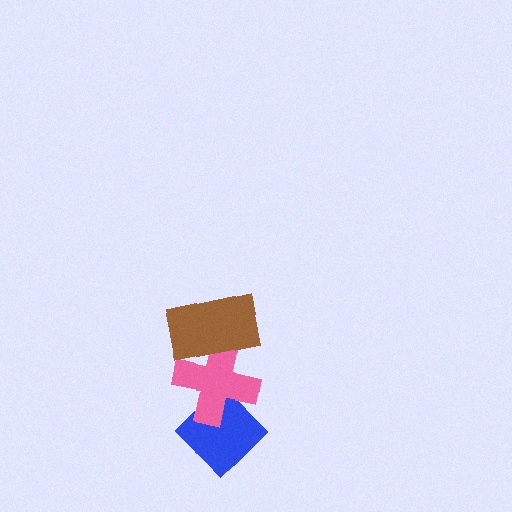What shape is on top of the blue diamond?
The pink cross is on top of the blue diamond.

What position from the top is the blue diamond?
The blue diamond is 3rd from the top.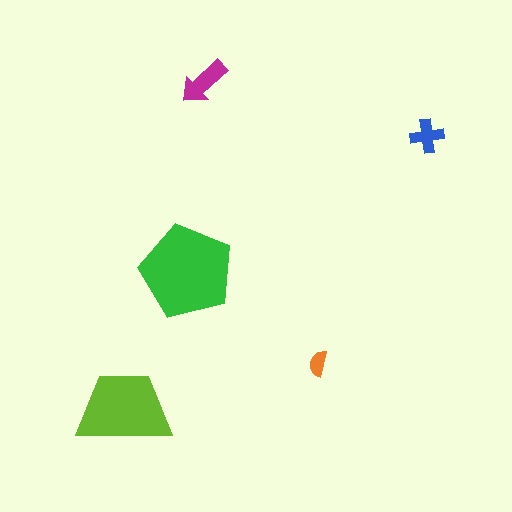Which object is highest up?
The magenta arrow is topmost.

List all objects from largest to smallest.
The green pentagon, the lime trapezoid, the magenta arrow, the blue cross, the orange semicircle.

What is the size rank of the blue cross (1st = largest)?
4th.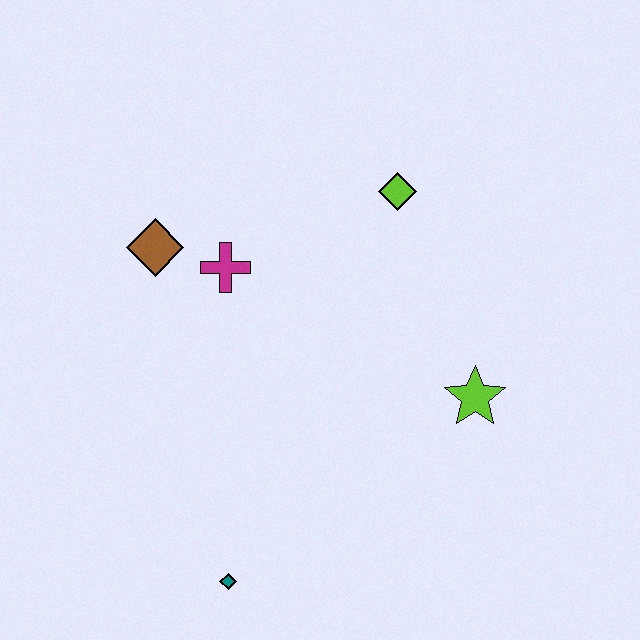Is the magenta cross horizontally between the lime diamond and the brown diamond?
Yes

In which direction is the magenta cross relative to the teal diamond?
The magenta cross is above the teal diamond.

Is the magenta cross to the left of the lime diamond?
Yes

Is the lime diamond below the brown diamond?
No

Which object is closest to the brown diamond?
The magenta cross is closest to the brown diamond.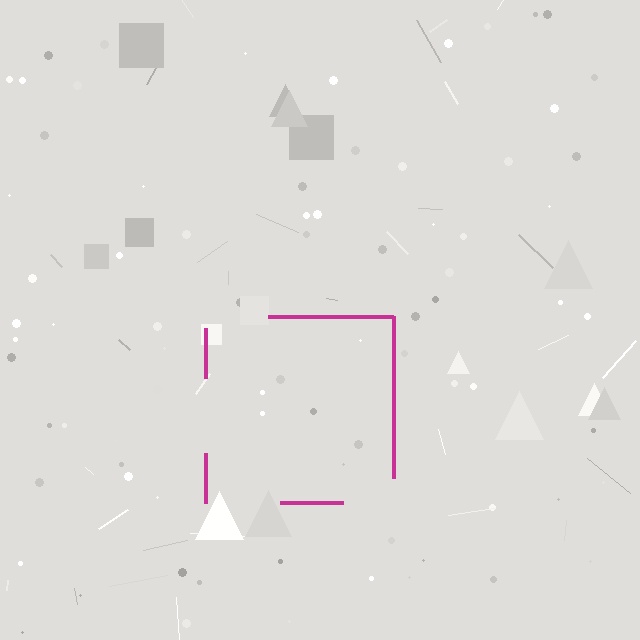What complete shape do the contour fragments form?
The contour fragments form a square.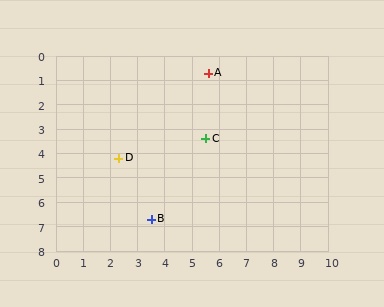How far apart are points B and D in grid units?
Points B and D are about 2.8 grid units apart.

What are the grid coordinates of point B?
Point B is at approximately (3.5, 6.7).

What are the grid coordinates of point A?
Point A is at approximately (5.6, 0.7).